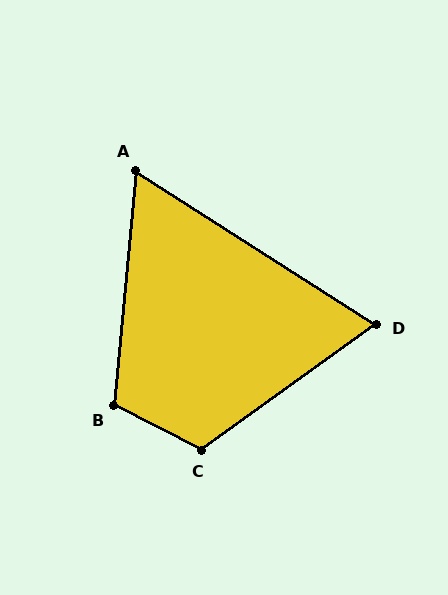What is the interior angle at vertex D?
Approximately 68 degrees (acute).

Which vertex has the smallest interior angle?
A, at approximately 63 degrees.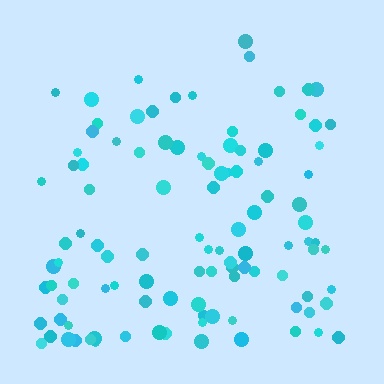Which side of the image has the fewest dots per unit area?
The top.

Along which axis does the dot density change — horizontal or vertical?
Vertical.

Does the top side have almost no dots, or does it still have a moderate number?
Still a moderate number, just noticeably fewer than the bottom.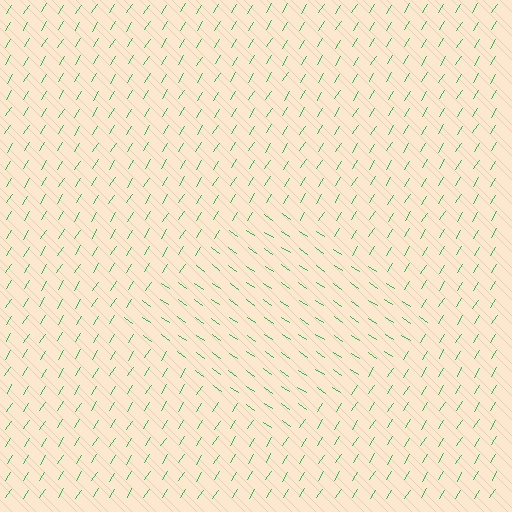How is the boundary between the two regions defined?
The boundary is defined purely by a change in line orientation (approximately 88 degrees difference). All lines are the same color and thickness.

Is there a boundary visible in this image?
Yes, there is a texture boundary formed by a change in line orientation.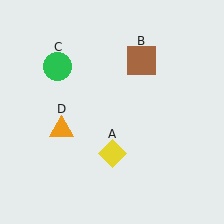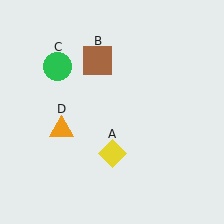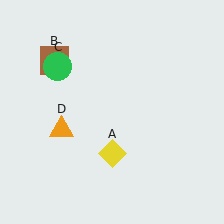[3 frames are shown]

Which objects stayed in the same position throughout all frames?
Yellow diamond (object A) and green circle (object C) and orange triangle (object D) remained stationary.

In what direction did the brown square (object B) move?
The brown square (object B) moved left.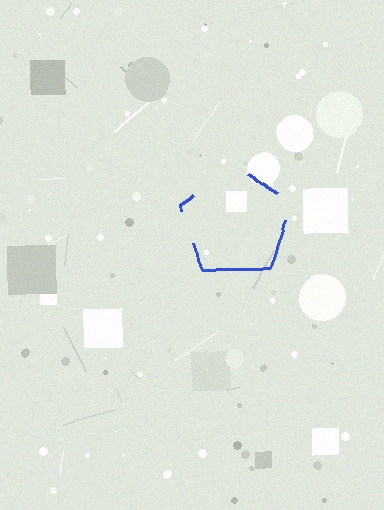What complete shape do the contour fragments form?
The contour fragments form a pentagon.